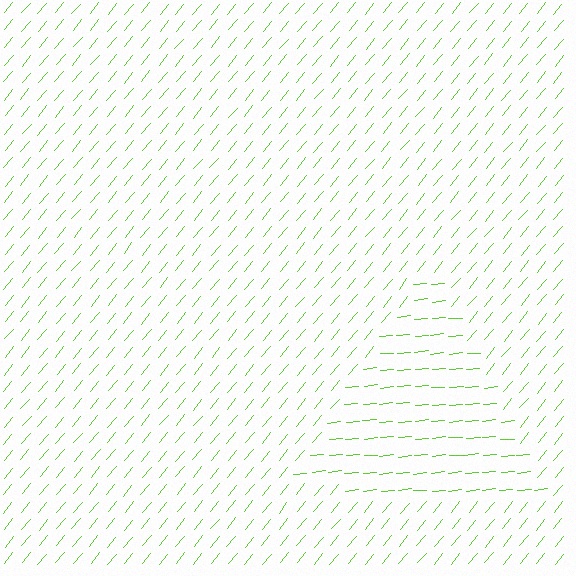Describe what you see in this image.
The image is filled with small lime line segments. A triangle region in the image has lines oriented differently from the surrounding lines, creating a visible texture boundary.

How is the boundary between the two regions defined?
The boundary is defined purely by a change in line orientation (approximately 45 degrees difference). All lines are the same color and thickness.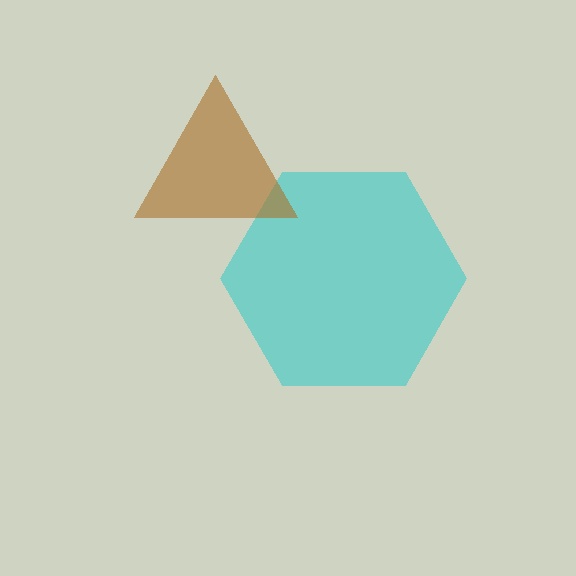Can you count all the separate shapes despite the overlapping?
Yes, there are 2 separate shapes.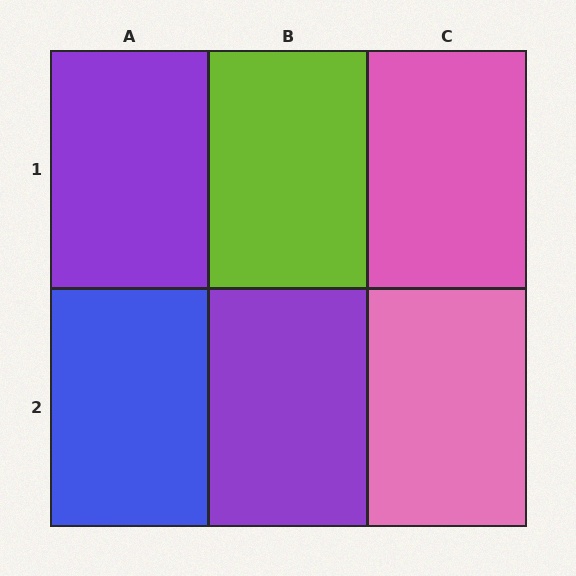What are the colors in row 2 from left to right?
Blue, purple, pink.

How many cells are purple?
2 cells are purple.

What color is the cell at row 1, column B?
Lime.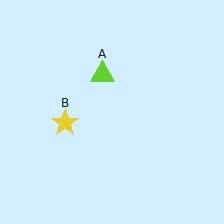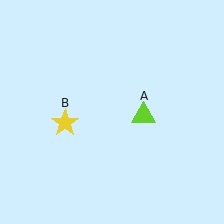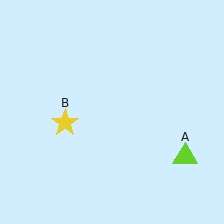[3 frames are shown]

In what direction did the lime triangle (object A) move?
The lime triangle (object A) moved down and to the right.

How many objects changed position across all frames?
1 object changed position: lime triangle (object A).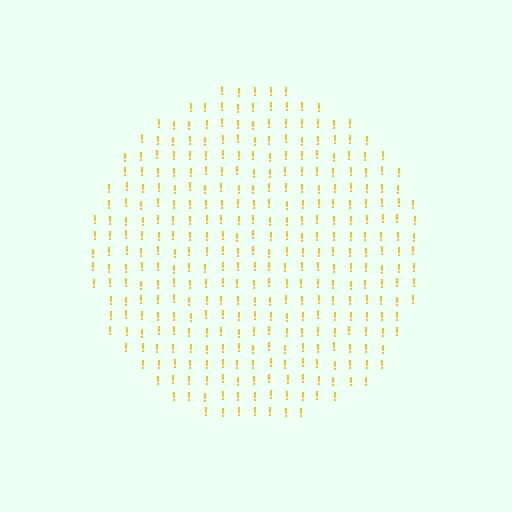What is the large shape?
The large shape is a circle.